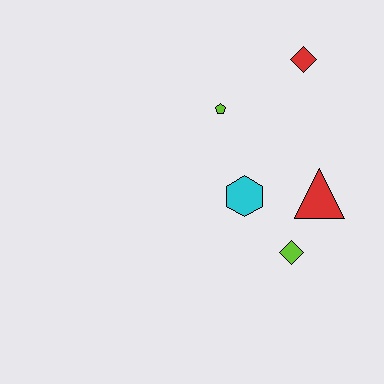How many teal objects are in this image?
There are no teal objects.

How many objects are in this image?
There are 5 objects.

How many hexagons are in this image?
There is 1 hexagon.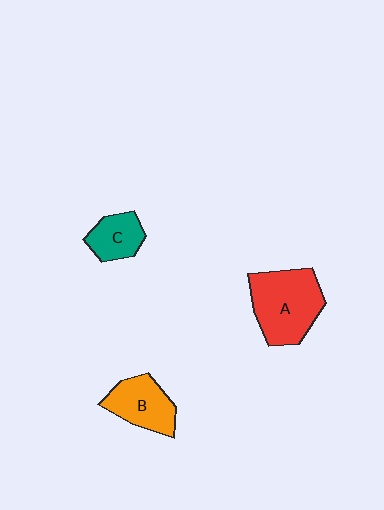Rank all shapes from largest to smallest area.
From largest to smallest: A (red), B (orange), C (teal).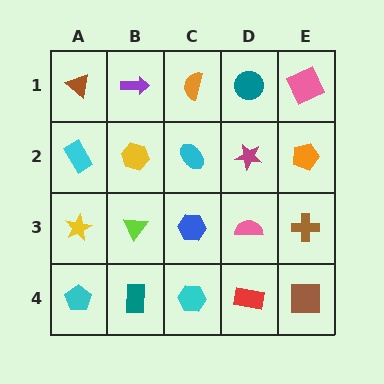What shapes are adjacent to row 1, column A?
A cyan rectangle (row 2, column A), a purple arrow (row 1, column B).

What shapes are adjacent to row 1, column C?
A cyan ellipse (row 2, column C), a purple arrow (row 1, column B), a teal circle (row 1, column D).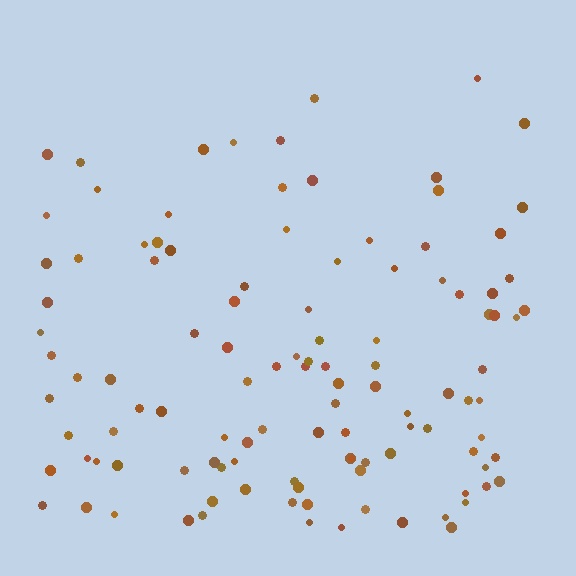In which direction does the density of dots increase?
From top to bottom, with the bottom side densest.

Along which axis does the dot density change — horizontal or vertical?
Vertical.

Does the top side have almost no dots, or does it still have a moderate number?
Still a moderate number, just noticeably fewer than the bottom.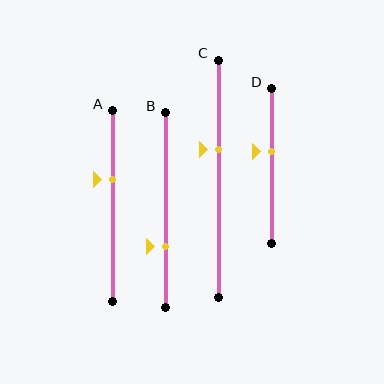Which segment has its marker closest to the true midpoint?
Segment D has its marker closest to the true midpoint.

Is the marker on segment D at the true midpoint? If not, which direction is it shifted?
No, the marker on segment D is shifted upward by about 10% of the segment length.